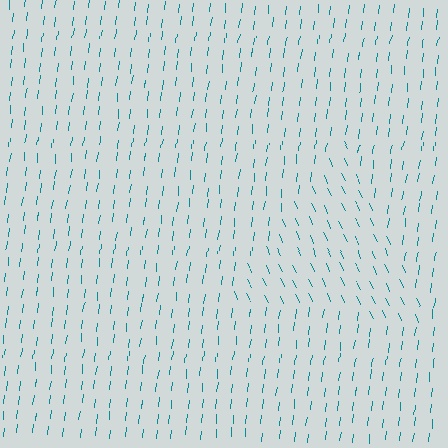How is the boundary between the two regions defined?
The boundary is defined purely by a change in line orientation (approximately 32 degrees difference). All lines are the same color and thickness.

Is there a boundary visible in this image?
Yes, there is a texture boundary formed by a change in line orientation.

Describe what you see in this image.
The image is filled with small teal line segments. A triangle region in the image has lines oriented differently from the surrounding lines, creating a visible texture boundary.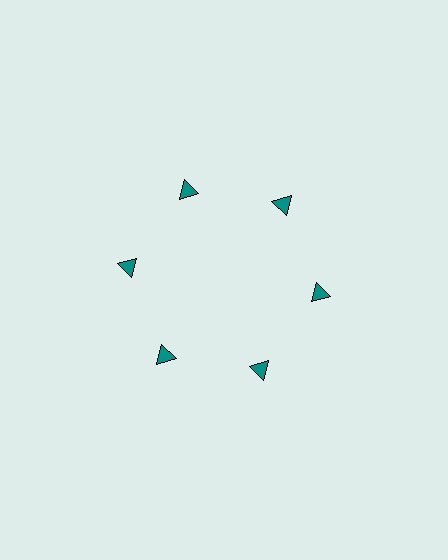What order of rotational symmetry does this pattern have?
This pattern has 6-fold rotational symmetry.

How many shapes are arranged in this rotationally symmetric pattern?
There are 6 shapes, arranged in 6 groups of 1.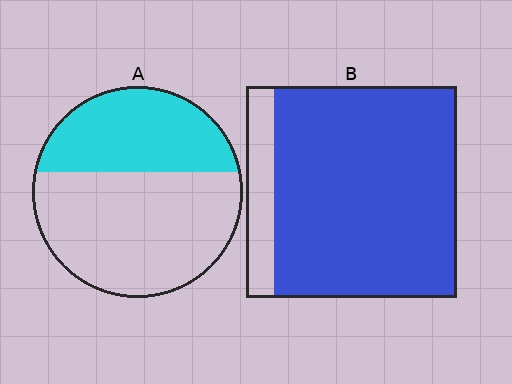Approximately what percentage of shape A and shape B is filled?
A is approximately 40% and B is approximately 85%.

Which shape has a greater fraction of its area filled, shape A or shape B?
Shape B.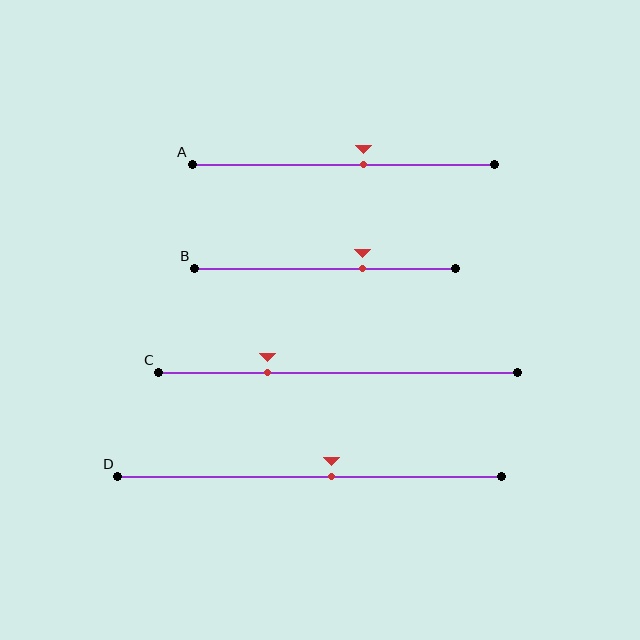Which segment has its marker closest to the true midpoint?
Segment D has its marker closest to the true midpoint.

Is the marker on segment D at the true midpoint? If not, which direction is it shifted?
No, the marker on segment D is shifted to the right by about 6% of the segment length.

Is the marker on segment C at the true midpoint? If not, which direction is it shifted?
No, the marker on segment C is shifted to the left by about 20% of the segment length.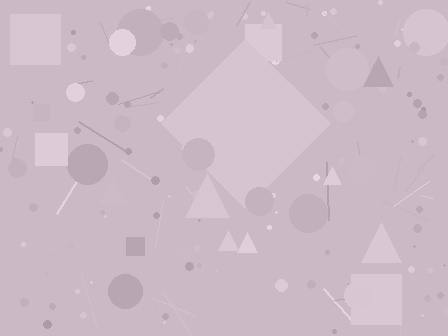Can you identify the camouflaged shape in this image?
The camouflaged shape is a diamond.